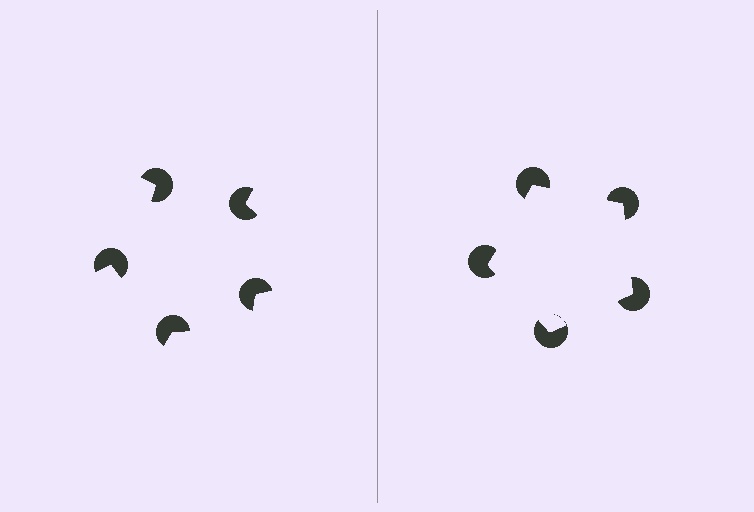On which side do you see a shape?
An illusory pentagon appears on the right side. On the left side the wedge cuts are rotated, so no coherent shape forms.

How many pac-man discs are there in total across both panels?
10 — 5 on each side.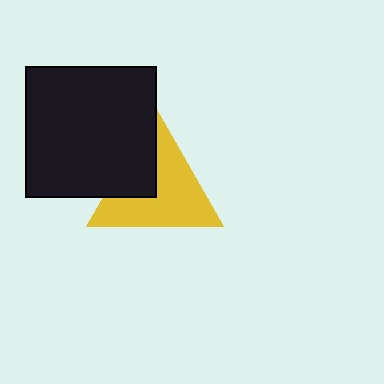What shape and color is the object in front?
The object in front is a black square.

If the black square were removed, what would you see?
You would see the complete yellow triangle.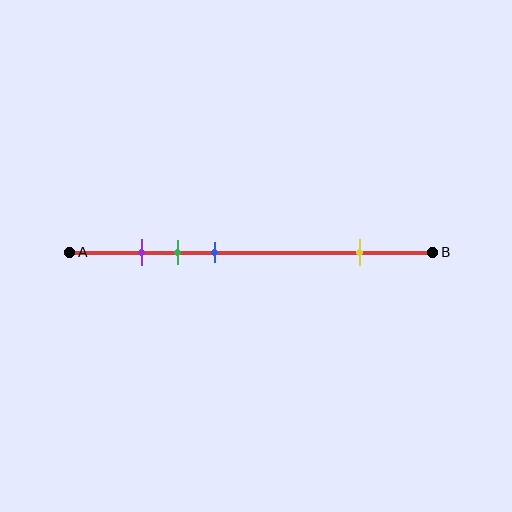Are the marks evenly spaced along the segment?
No, the marks are not evenly spaced.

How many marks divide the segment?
There are 4 marks dividing the segment.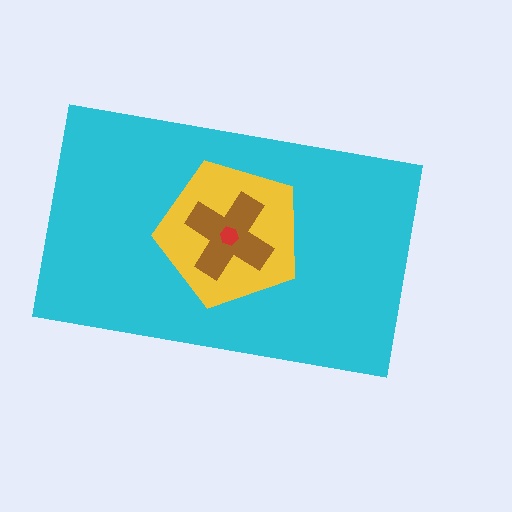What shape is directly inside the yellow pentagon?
The brown cross.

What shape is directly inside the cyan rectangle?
The yellow pentagon.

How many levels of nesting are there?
4.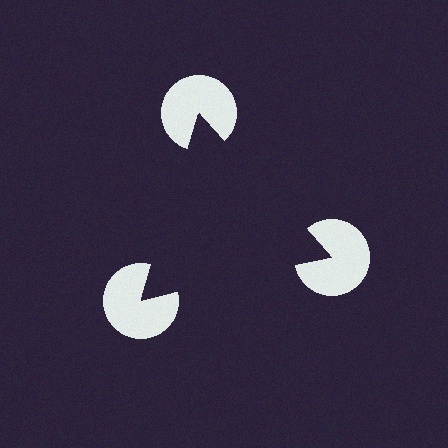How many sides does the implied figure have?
3 sides.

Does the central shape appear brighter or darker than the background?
It typically appears slightly darker than the background, even though no actual brightness change is drawn.